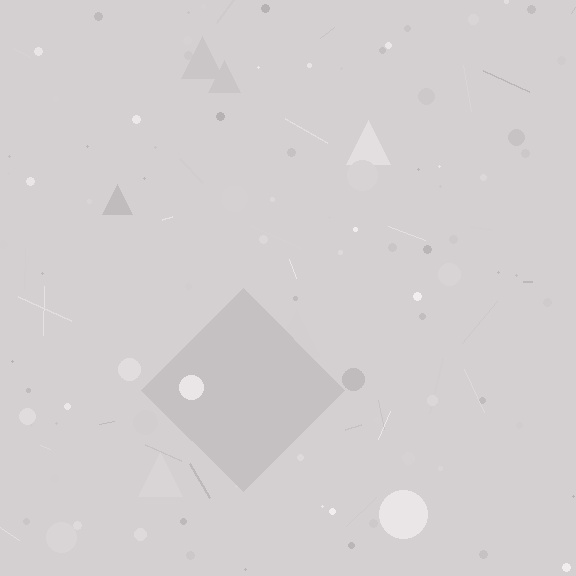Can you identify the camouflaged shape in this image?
The camouflaged shape is a diamond.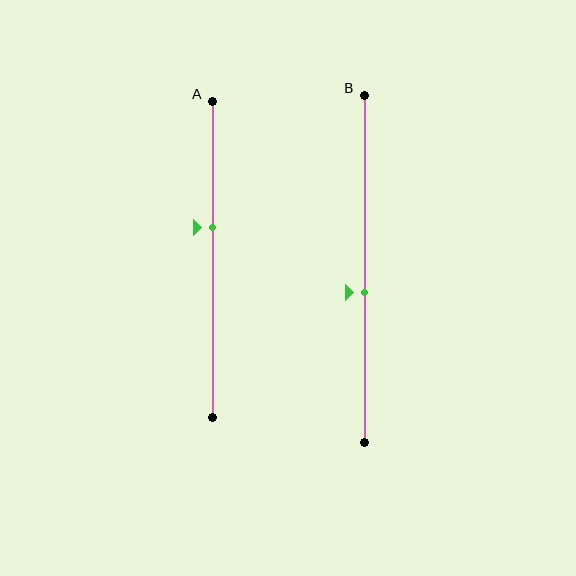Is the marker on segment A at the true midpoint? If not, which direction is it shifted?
No, the marker on segment A is shifted upward by about 10% of the segment length.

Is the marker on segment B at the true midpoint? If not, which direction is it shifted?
No, the marker on segment B is shifted downward by about 7% of the segment length.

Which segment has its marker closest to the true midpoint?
Segment B has its marker closest to the true midpoint.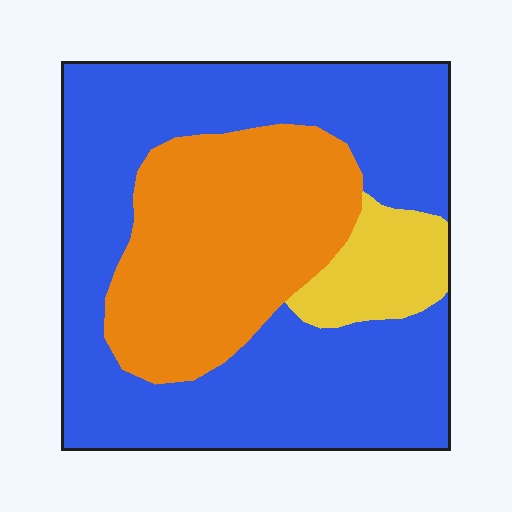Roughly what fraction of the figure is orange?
Orange covers around 30% of the figure.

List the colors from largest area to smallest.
From largest to smallest: blue, orange, yellow.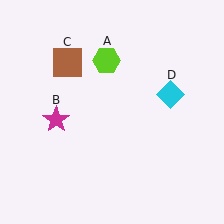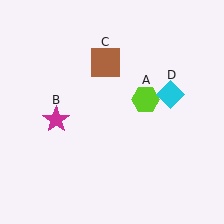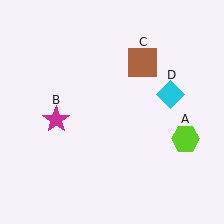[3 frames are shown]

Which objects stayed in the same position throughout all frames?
Magenta star (object B) and cyan diamond (object D) remained stationary.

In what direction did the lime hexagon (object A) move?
The lime hexagon (object A) moved down and to the right.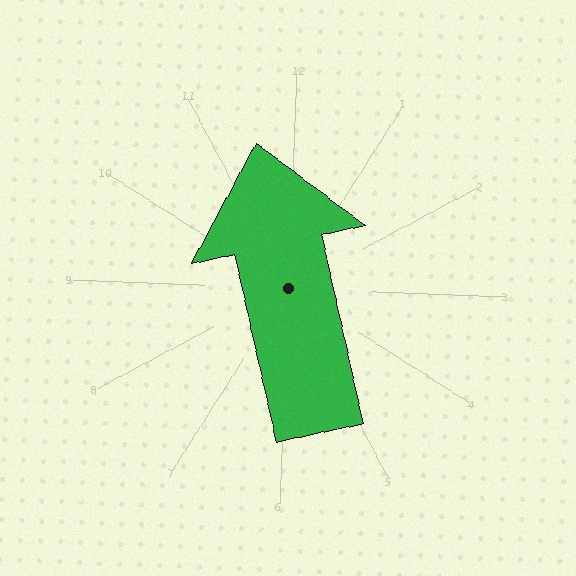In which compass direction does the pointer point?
North.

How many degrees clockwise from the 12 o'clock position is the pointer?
Approximately 345 degrees.